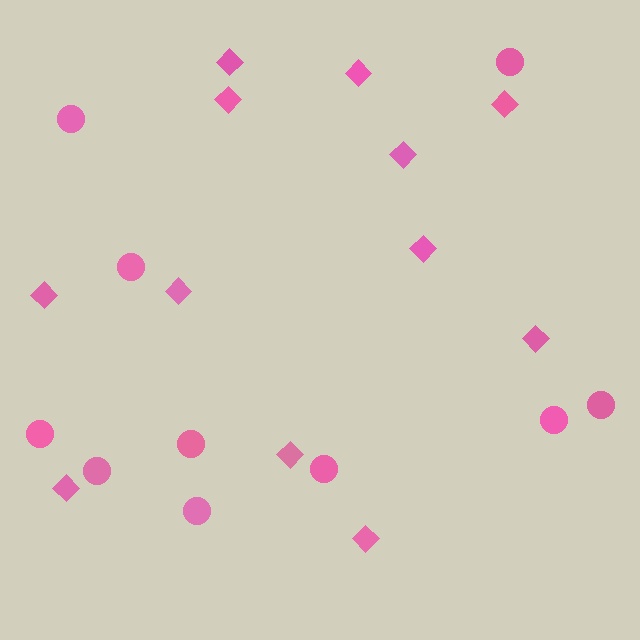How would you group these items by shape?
There are 2 groups: one group of circles (10) and one group of diamonds (12).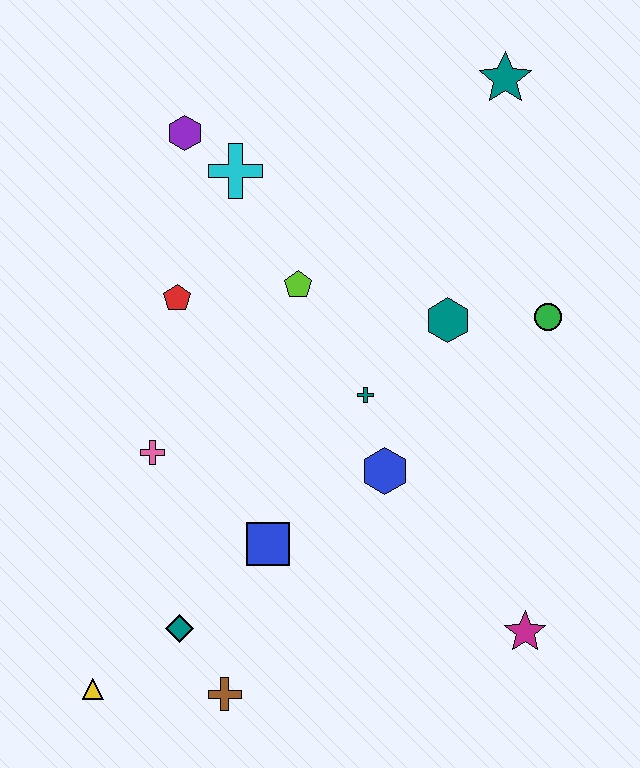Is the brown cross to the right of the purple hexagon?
Yes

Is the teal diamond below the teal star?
Yes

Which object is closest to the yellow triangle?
The teal diamond is closest to the yellow triangle.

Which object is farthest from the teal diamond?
The teal star is farthest from the teal diamond.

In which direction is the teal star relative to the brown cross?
The teal star is above the brown cross.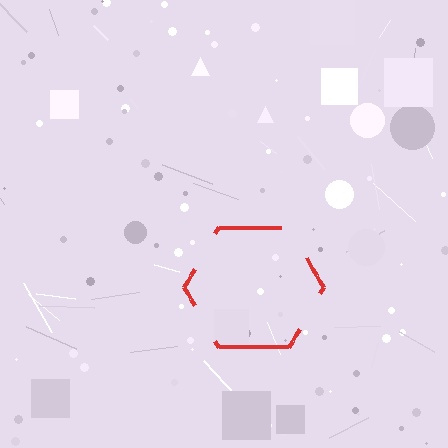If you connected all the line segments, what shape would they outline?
They would outline a hexagon.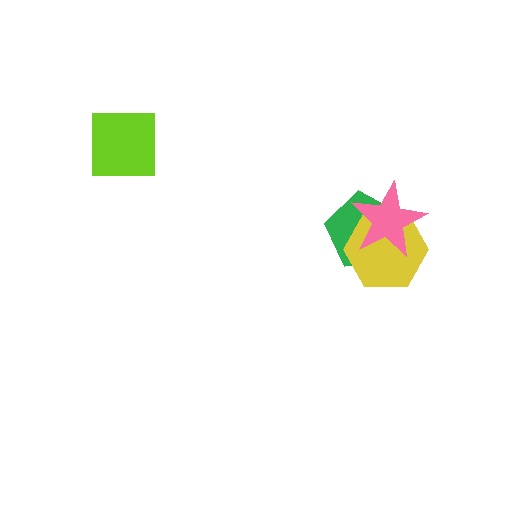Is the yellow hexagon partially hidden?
Yes, it is partially covered by another shape.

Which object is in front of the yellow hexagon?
The pink star is in front of the yellow hexagon.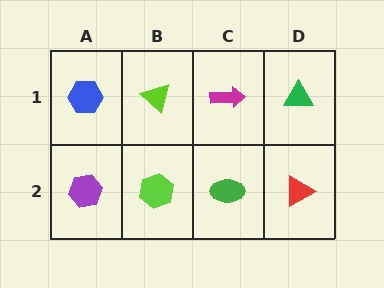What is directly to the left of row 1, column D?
A magenta arrow.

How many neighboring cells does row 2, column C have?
3.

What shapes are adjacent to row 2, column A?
A blue hexagon (row 1, column A), a lime hexagon (row 2, column B).